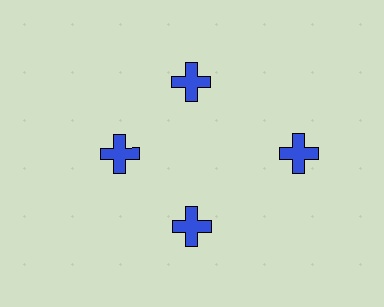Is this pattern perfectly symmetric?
No. The 4 blue crosses are arranged in a ring, but one element near the 3 o'clock position is pushed outward from the center, breaking the 4-fold rotational symmetry.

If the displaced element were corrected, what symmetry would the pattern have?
It would have 4-fold rotational symmetry — the pattern would map onto itself every 90 degrees.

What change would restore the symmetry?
The symmetry would be restored by moving it inward, back onto the ring so that all 4 crosses sit at equal angles and equal distance from the center.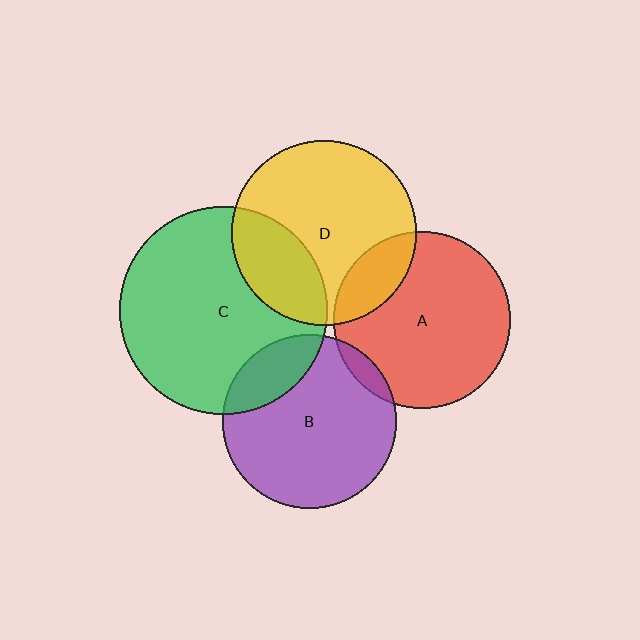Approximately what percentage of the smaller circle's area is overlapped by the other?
Approximately 15%.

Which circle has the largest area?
Circle C (green).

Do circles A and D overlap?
Yes.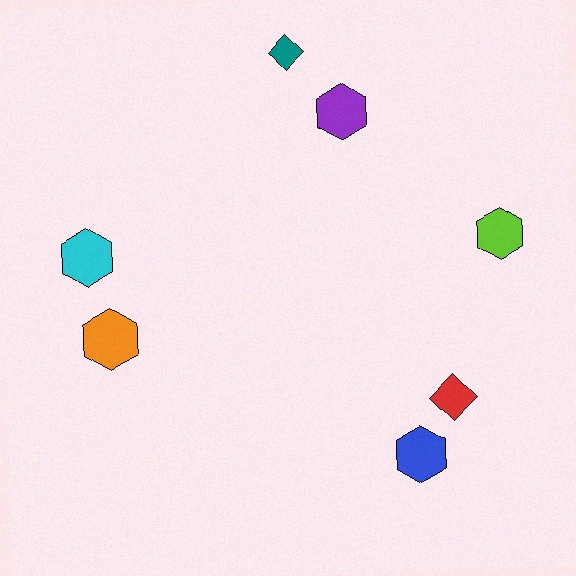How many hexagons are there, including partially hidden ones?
There are 5 hexagons.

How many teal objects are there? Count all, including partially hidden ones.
There is 1 teal object.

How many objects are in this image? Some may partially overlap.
There are 7 objects.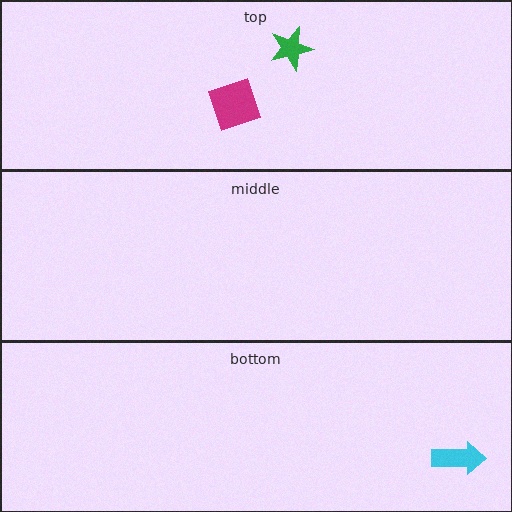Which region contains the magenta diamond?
The top region.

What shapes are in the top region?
The green star, the magenta diamond.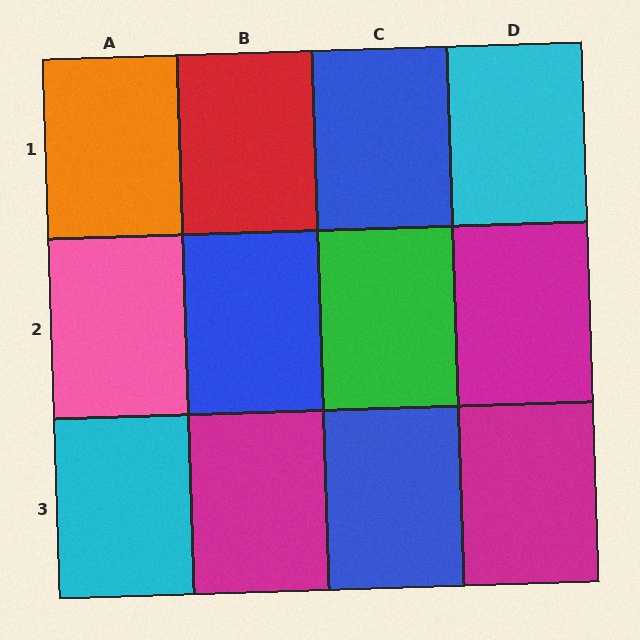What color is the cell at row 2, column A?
Pink.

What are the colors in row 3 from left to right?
Cyan, magenta, blue, magenta.